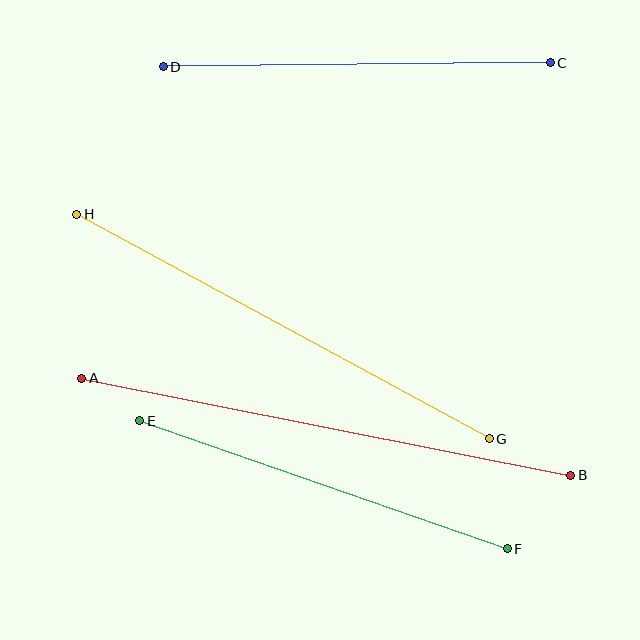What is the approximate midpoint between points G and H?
The midpoint is at approximately (283, 326) pixels.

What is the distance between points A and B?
The distance is approximately 498 pixels.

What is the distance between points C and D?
The distance is approximately 387 pixels.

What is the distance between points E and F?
The distance is approximately 389 pixels.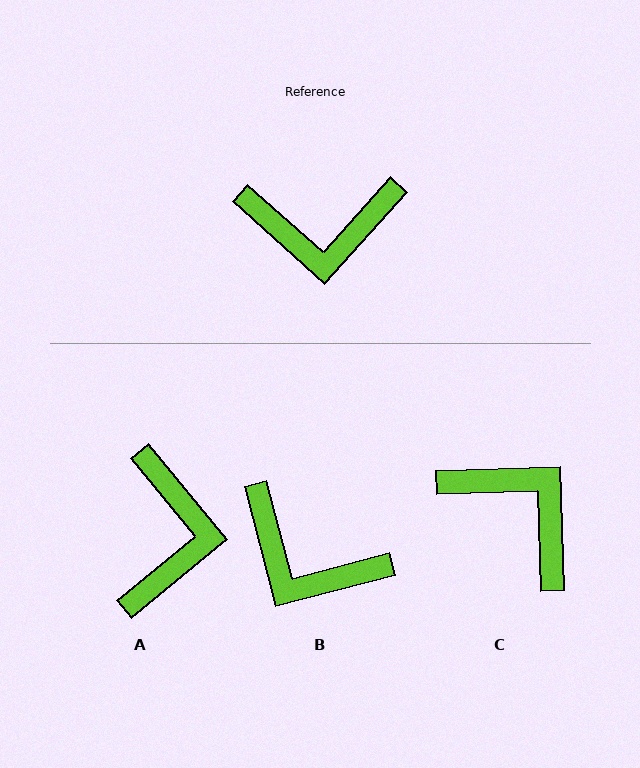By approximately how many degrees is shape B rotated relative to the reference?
Approximately 33 degrees clockwise.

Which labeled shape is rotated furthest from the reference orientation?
C, about 134 degrees away.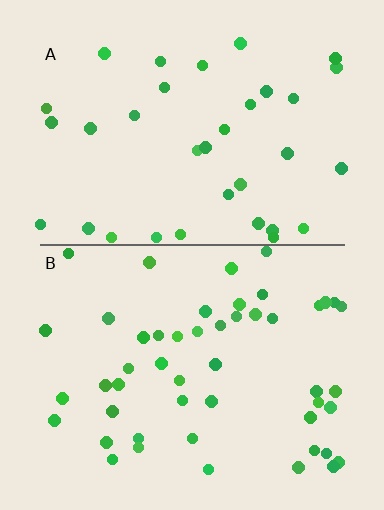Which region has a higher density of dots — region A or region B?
B (the bottom).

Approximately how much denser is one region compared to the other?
Approximately 1.4× — region B over region A.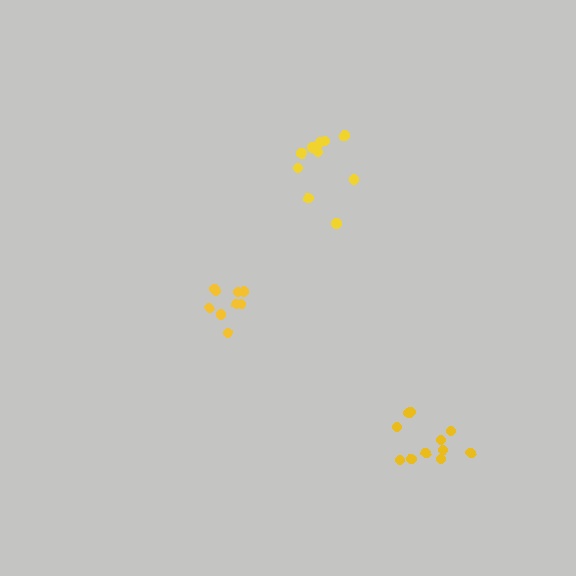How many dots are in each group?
Group 1: 10 dots, Group 2: 11 dots, Group 3: 9 dots (30 total).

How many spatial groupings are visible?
There are 3 spatial groupings.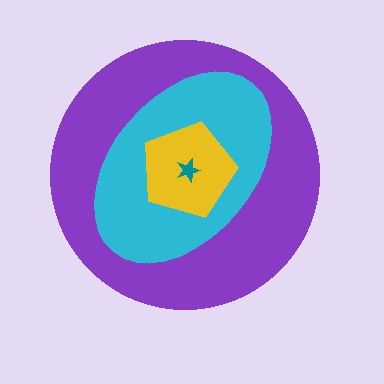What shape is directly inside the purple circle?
The cyan ellipse.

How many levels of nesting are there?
4.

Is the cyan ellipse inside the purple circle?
Yes.